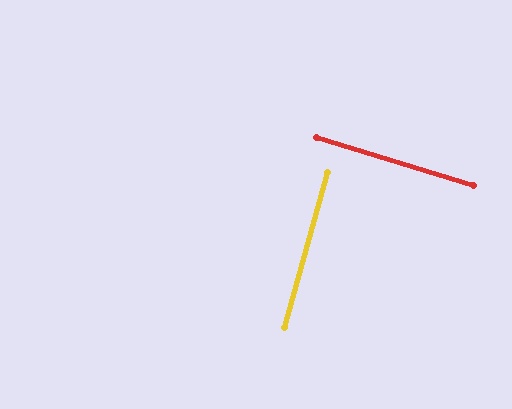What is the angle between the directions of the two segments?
Approximately 89 degrees.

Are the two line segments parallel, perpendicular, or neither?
Perpendicular — they meet at approximately 89°.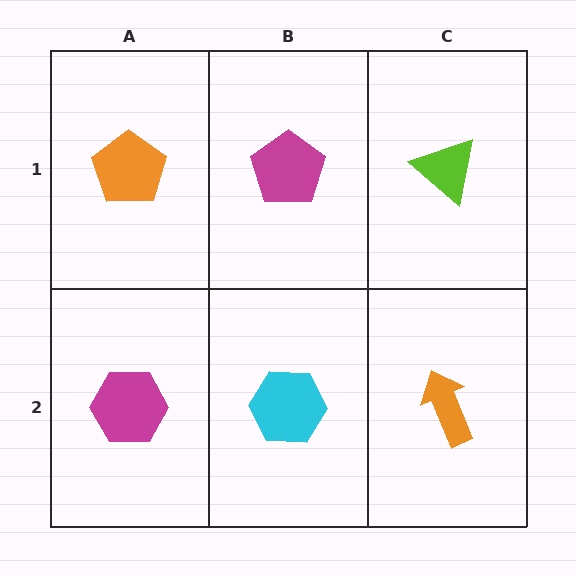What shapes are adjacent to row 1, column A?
A magenta hexagon (row 2, column A), a magenta pentagon (row 1, column B).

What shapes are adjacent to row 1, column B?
A cyan hexagon (row 2, column B), an orange pentagon (row 1, column A), a lime triangle (row 1, column C).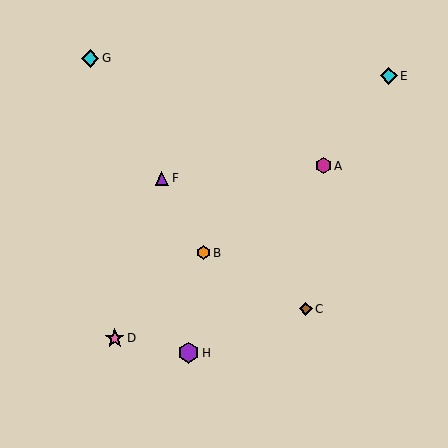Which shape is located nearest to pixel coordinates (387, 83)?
The cyan diamond (labeled E) at (389, 76) is nearest to that location.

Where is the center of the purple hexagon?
The center of the purple hexagon is at (189, 353).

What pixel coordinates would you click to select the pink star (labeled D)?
Click at (115, 338) to select the pink star D.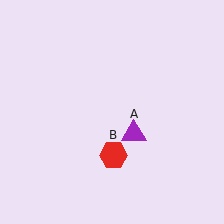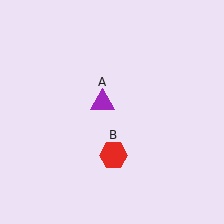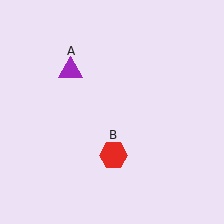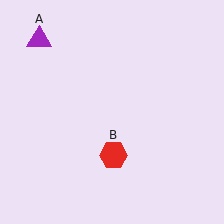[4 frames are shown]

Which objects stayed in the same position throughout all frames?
Red hexagon (object B) remained stationary.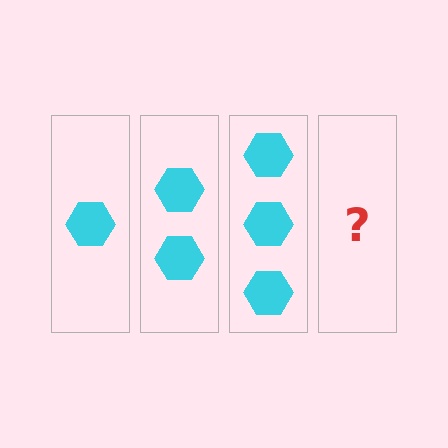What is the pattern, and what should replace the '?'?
The pattern is that each step adds one more hexagon. The '?' should be 4 hexagons.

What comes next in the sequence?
The next element should be 4 hexagons.